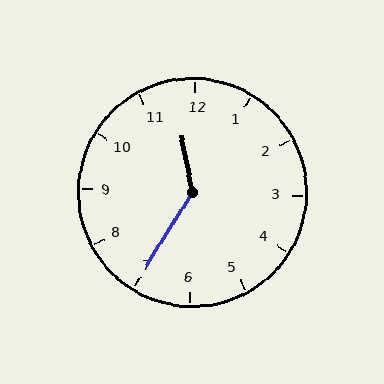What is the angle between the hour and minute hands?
Approximately 138 degrees.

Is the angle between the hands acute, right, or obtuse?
It is obtuse.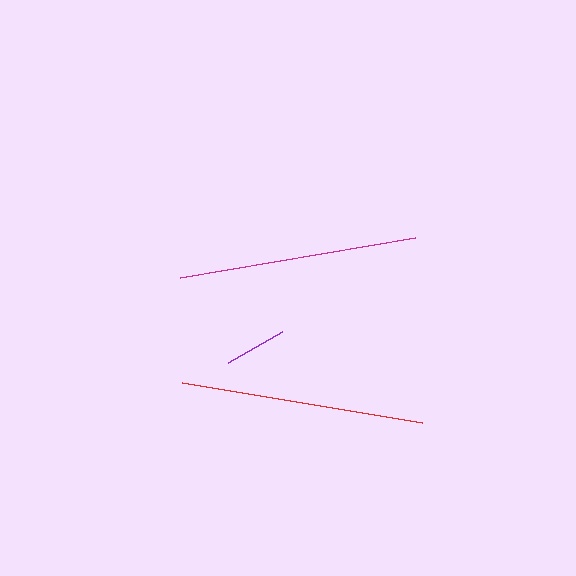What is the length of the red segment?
The red segment is approximately 244 pixels long.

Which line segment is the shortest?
The purple line is the shortest at approximately 62 pixels.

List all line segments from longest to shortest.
From longest to shortest: red, magenta, purple.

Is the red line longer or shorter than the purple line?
The red line is longer than the purple line.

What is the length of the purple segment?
The purple segment is approximately 62 pixels long.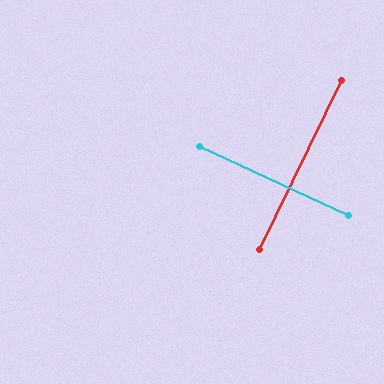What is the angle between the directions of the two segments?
Approximately 89 degrees.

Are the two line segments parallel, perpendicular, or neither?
Perpendicular — they meet at approximately 89°.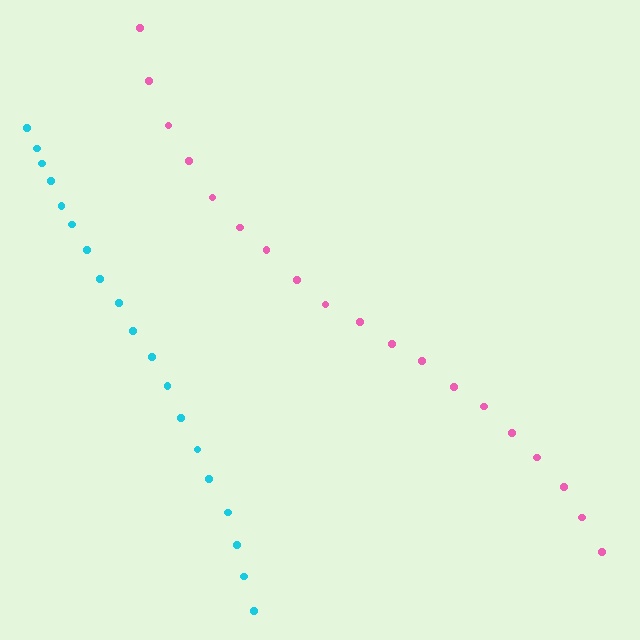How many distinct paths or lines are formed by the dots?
There are 2 distinct paths.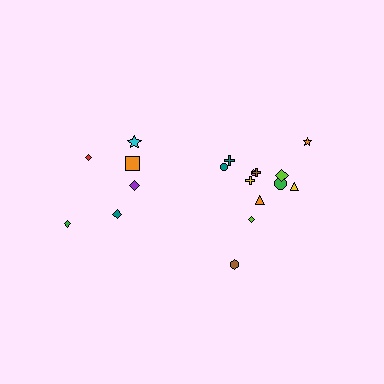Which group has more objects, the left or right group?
The right group.